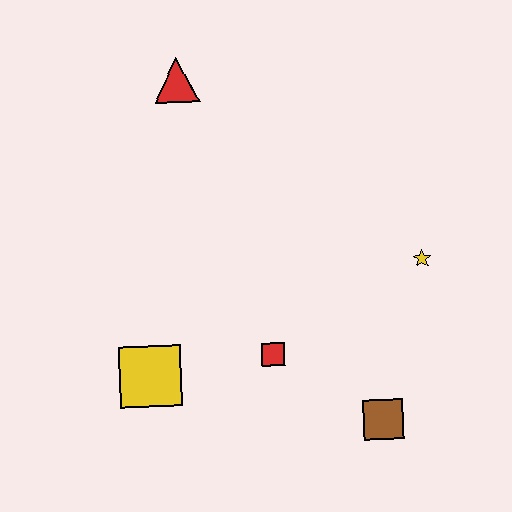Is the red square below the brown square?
No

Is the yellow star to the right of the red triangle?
Yes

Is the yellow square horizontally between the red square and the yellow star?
No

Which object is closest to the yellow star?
The brown square is closest to the yellow star.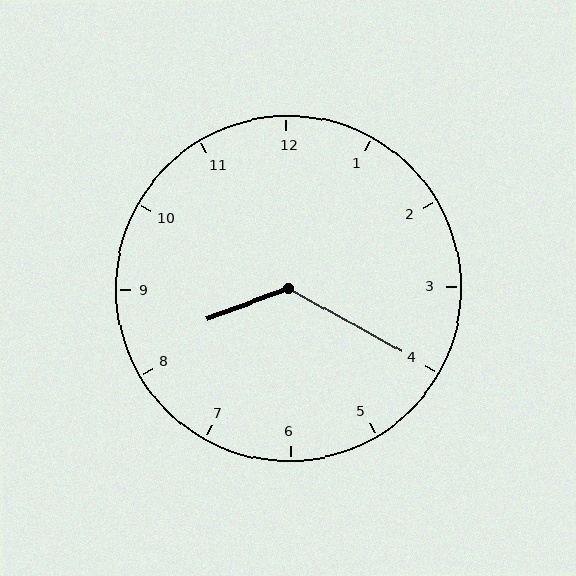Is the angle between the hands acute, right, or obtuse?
It is obtuse.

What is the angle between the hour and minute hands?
Approximately 130 degrees.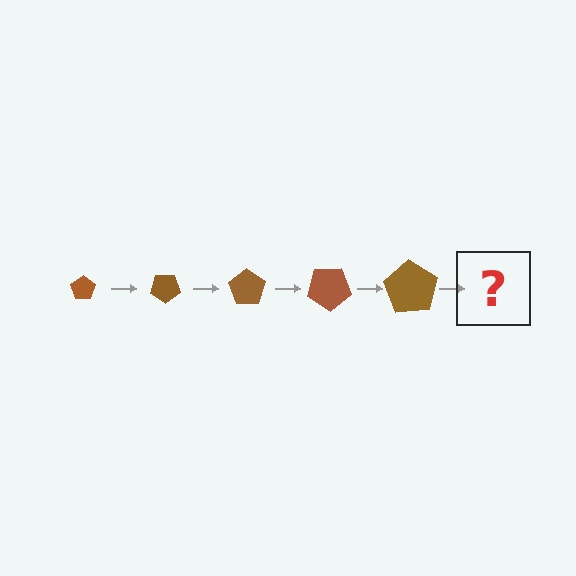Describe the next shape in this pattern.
It should be a pentagon, larger than the previous one and rotated 175 degrees from the start.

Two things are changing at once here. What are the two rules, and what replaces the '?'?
The two rules are that the pentagon grows larger each step and it rotates 35 degrees each step. The '?' should be a pentagon, larger than the previous one and rotated 175 degrees from the start.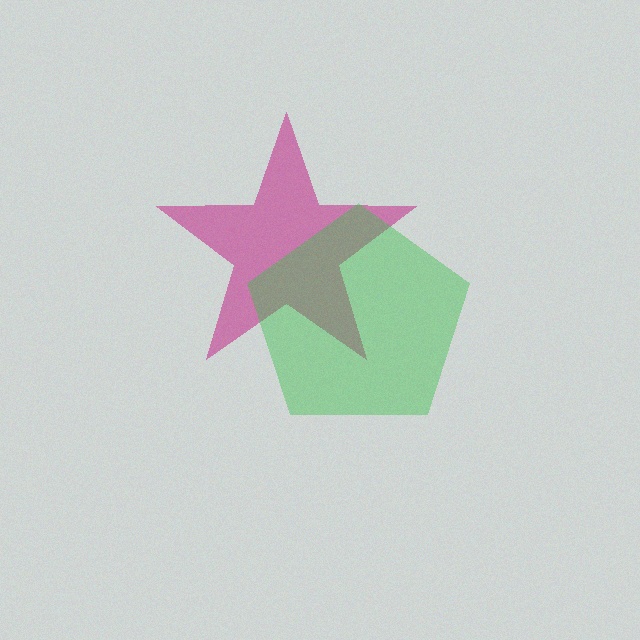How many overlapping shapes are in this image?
There are 2 overlapping shapes in the image.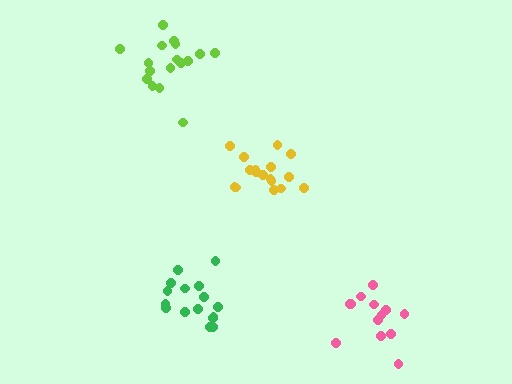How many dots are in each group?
Group 1: 13 dots, Group 2: 16 dots, Group 3: 17 dots, Group 4: 17 dots (63 total).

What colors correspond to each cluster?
The clusters are colored: pink, green, yellow, lime.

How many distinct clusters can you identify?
There are 4 distinct clusters.